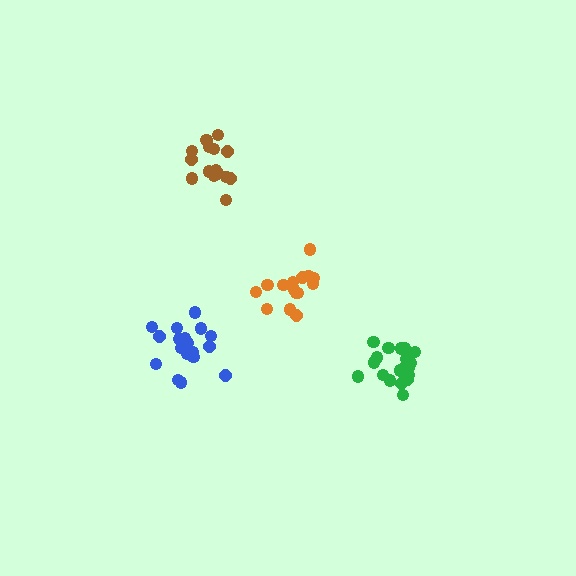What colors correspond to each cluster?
The clusters are colored: green, brown, blue, orange.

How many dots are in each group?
Group 1: 19 dots, Group 2: 15 dots, Group 3: 18 dots, Group 4: 15 dots (67 total).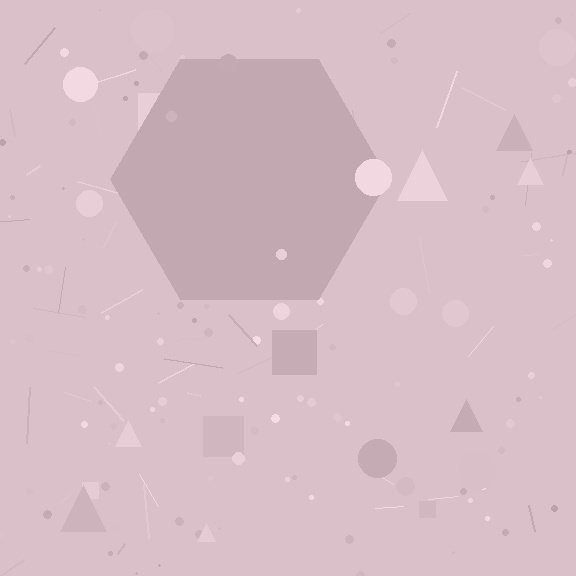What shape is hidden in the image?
A hexagon is hidden in the image.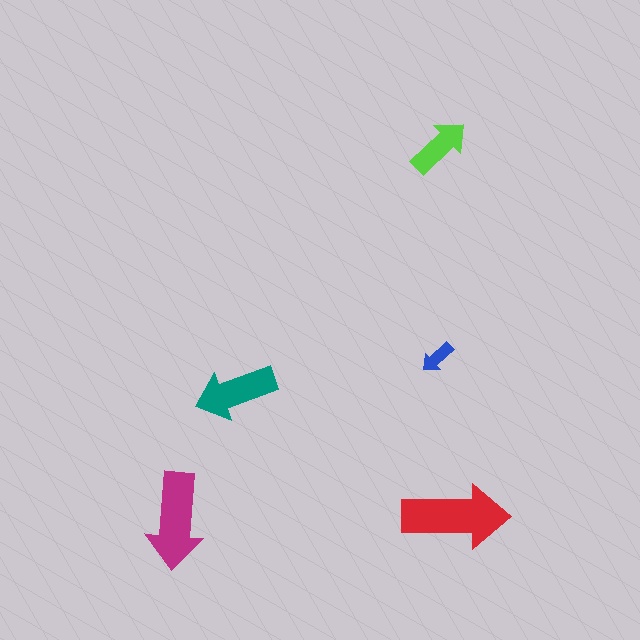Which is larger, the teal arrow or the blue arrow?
The teal one.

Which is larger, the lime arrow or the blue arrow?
The lime one.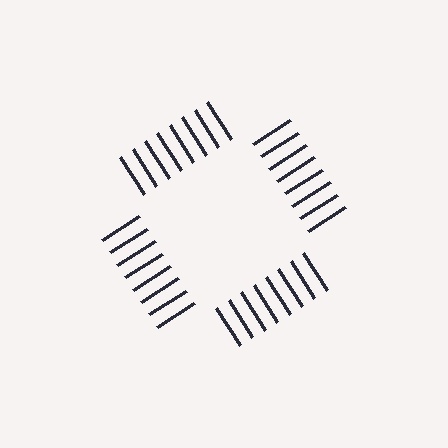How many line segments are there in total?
32 — 8 along each of the 4 edges.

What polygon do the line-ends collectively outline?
An illusory square — the line segments terminate on its edges but no continuous stroke is drawn.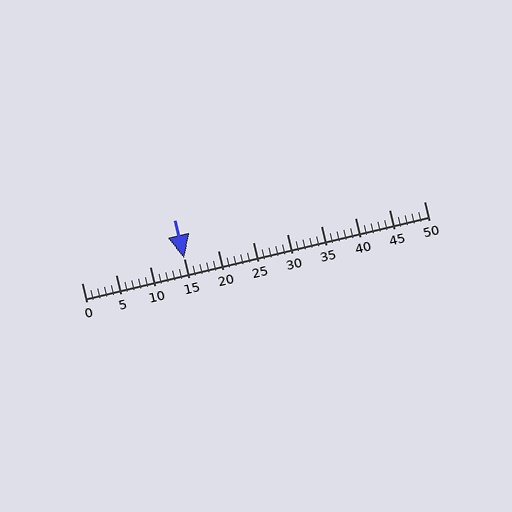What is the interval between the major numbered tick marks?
The major tick marks are spaced 5 units apart.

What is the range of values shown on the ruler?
The ruler shows values from 0 to 50.